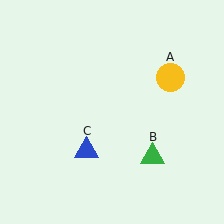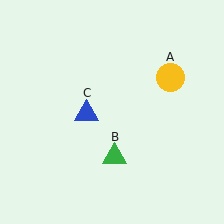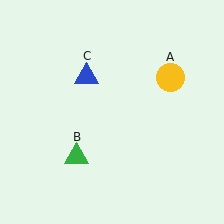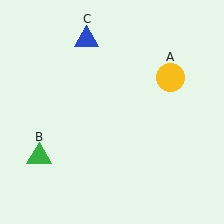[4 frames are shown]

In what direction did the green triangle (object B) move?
The green triangle (object B) moved left.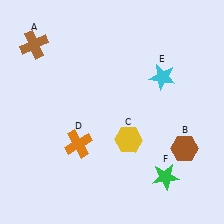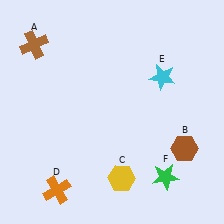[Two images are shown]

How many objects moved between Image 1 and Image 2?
2 objects moved between the two images.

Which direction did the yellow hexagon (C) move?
The yellow hexagon (C) moved down.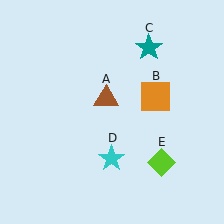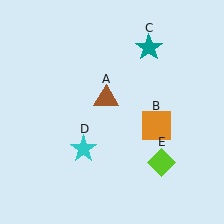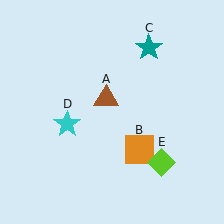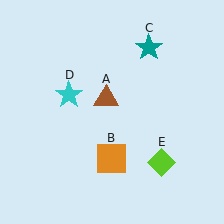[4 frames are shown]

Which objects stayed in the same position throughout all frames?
Brown triangle (object A) and teal star (object C) and lime diamond (object E) remained stationary.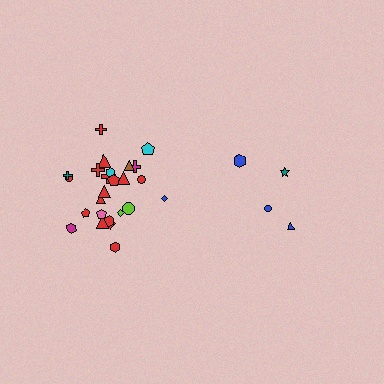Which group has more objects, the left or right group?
The left group.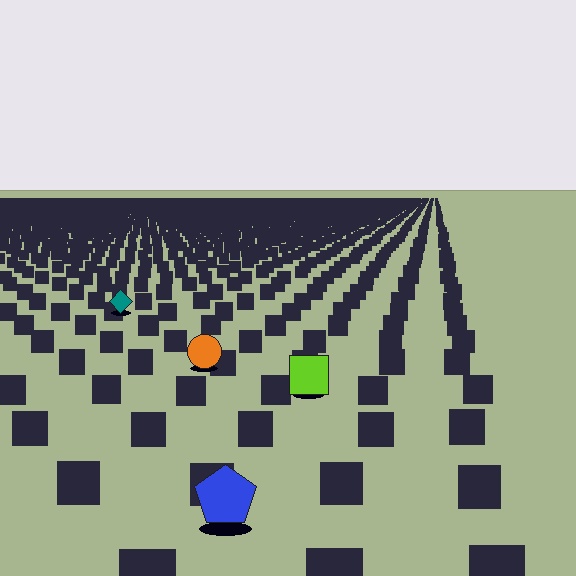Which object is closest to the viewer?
The blue pentagon is closest. The texture marks near it are larger and more spread out.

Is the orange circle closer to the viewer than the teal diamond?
Yes. The orange circle is closer — you can tell from the texture gradient: the ground texture is coarser near it.